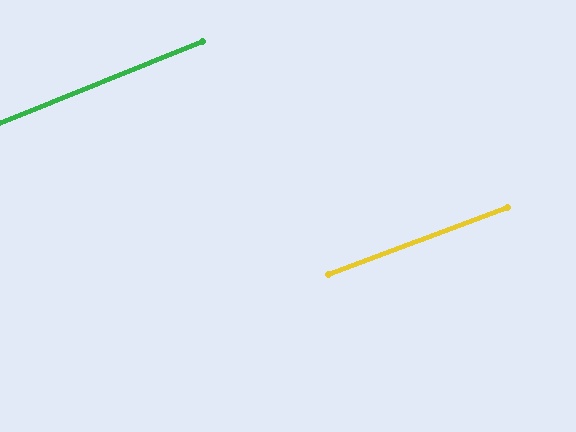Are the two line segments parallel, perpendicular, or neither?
Parallel — their directions differ by only 1.5°.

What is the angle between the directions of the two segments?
Approximately 2 degrees.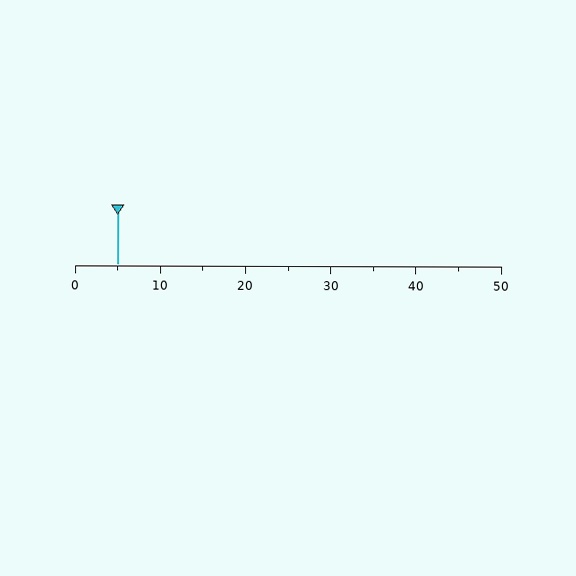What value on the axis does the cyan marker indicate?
The marker indicates approximately 5.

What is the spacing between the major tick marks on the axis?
The major ticks are spaced 10 apart.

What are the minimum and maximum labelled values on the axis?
The axis runs from 0 to 50.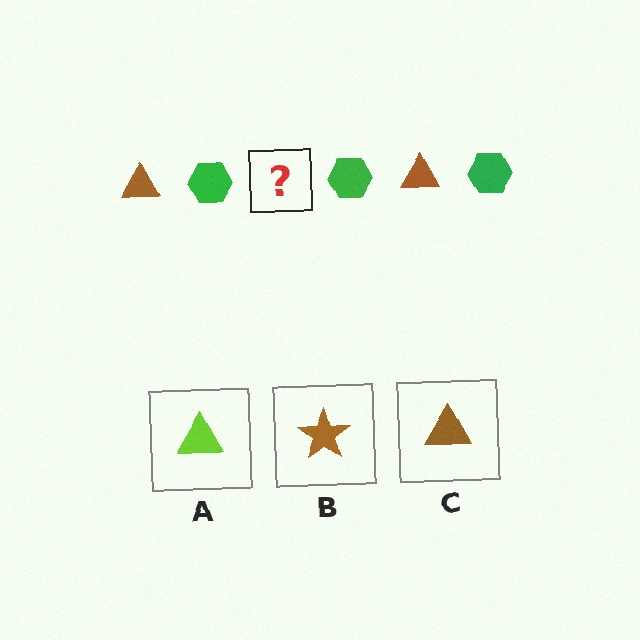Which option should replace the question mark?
Option C.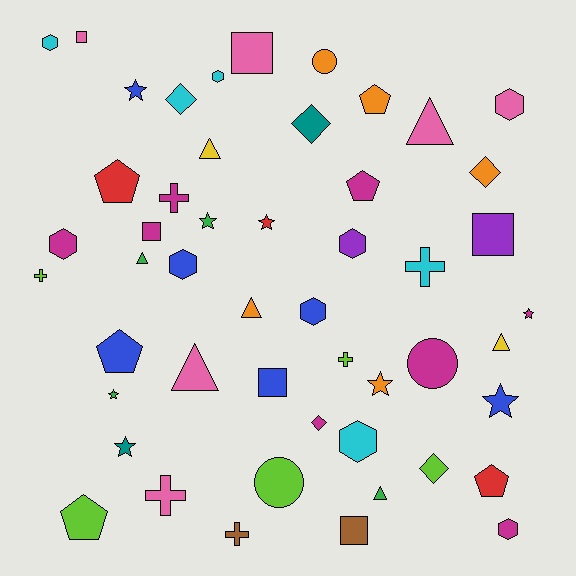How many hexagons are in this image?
There are 9 hexagons.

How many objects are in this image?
There are 50 objects.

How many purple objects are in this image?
There are 2 purple objects.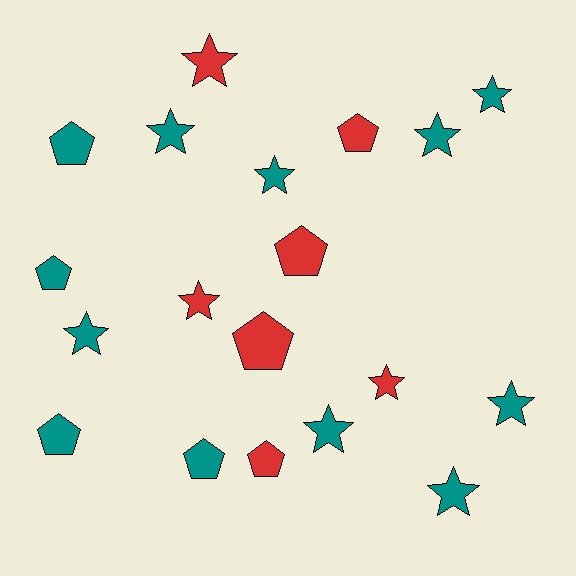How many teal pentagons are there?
There are 4 teal pentagons.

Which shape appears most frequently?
Star, with 11 objects.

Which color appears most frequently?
Teal, with 12 objects.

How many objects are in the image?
There are 19 objects.